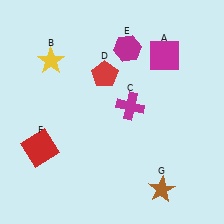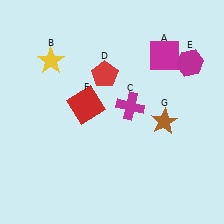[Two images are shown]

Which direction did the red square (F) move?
The red square (F) moved right.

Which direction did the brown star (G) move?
The brown star (G) moved up.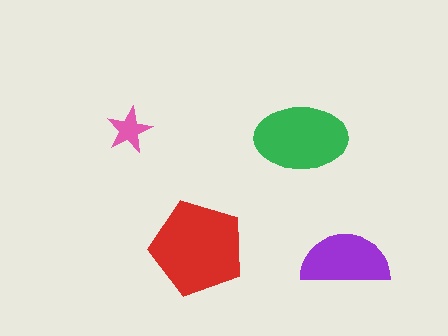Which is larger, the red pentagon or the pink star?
The red pentagon.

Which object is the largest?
The red pentagon.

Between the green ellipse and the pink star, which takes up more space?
The green ellipse.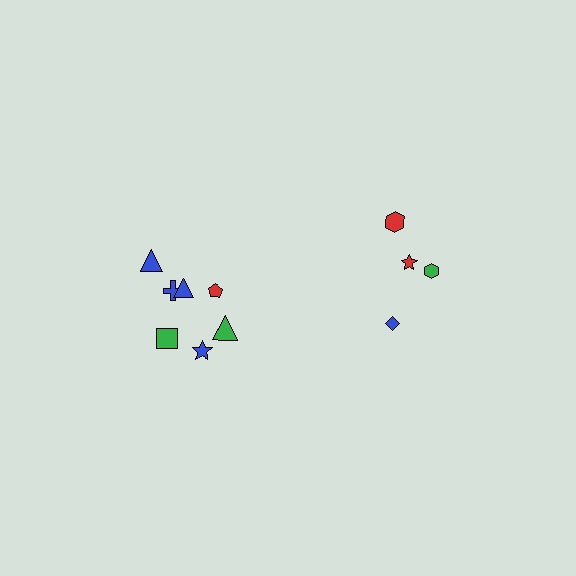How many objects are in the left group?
There are 7 objects.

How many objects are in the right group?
There are 4 objects.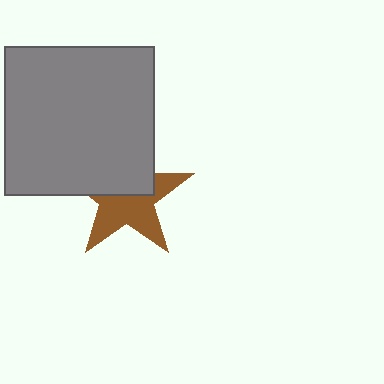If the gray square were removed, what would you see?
You would see the complete brown star.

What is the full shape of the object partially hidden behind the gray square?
The partially hidden object is a brown star.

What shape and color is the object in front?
The object in front is a gray square.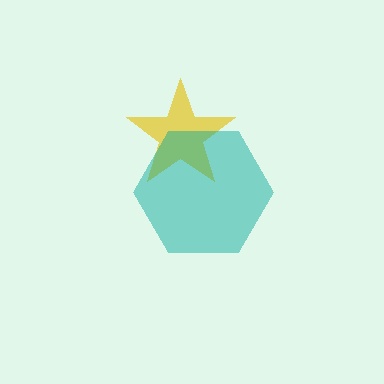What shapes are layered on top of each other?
The layered shapes are: a yellow star, a teal hexagon.